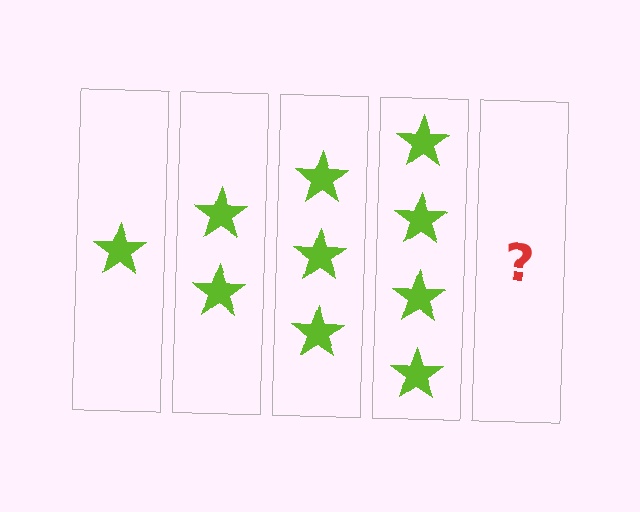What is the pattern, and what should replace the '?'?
The pattern is that each step adds one more star. The '?' should be 5 stars.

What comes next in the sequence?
The next element should be 5 stars.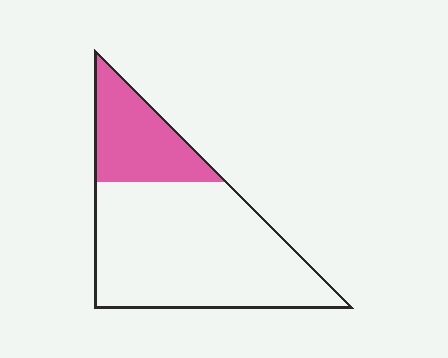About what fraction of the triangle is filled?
About one quarter (1/4).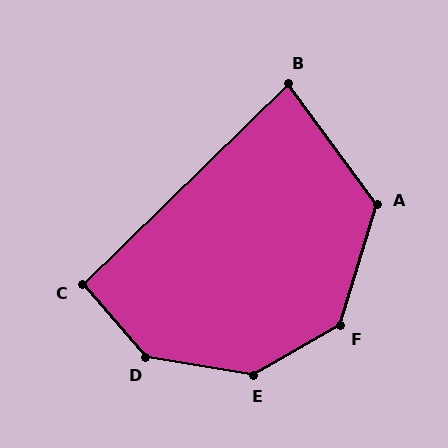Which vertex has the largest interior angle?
D, at approximately 141 degrees.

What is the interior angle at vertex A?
Approximately 127 degrees (obtuse).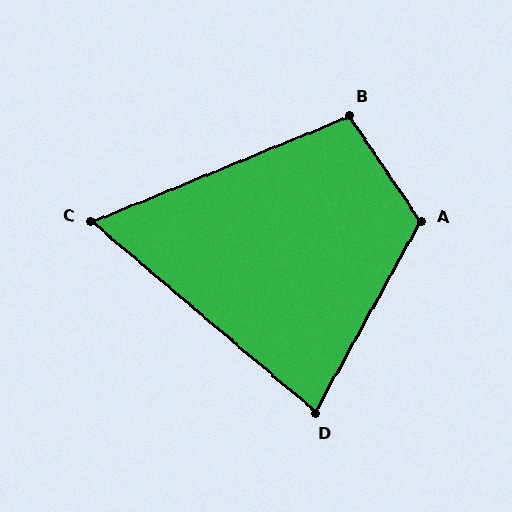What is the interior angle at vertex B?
Approximately 102 degrees (obtuse).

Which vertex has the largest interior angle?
A, at approximately 117 degrees.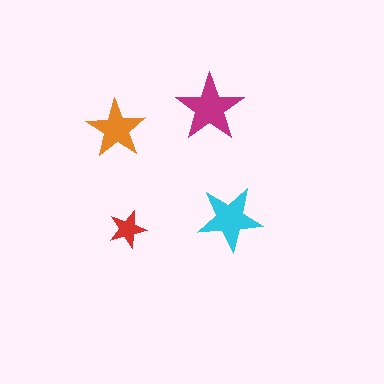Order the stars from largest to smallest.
the magenta one, the cyan one, the orange one, the red one.